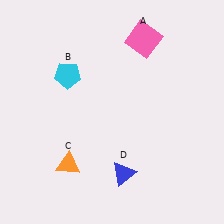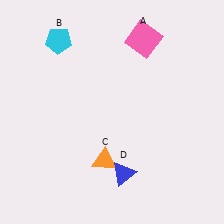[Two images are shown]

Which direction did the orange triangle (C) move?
The orange triangle (C) moved right.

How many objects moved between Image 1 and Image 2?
2 objects moved between the two images.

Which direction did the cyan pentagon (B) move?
The cyan pentagon (B) moved up.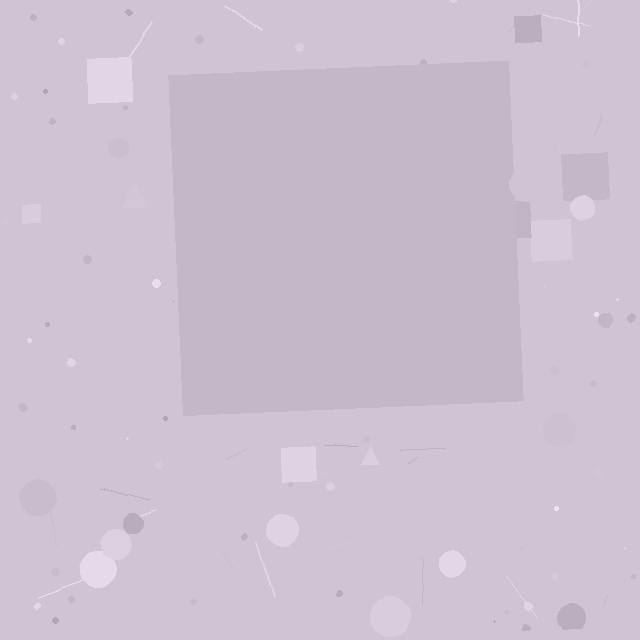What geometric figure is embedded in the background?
A square is embedded in the background.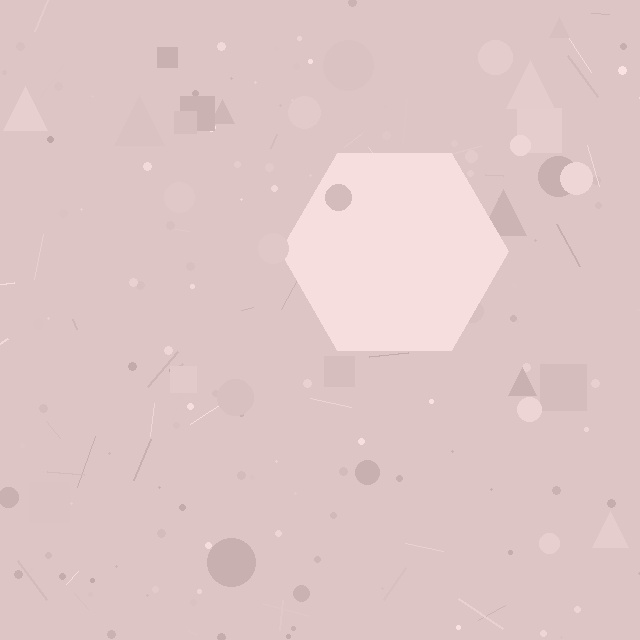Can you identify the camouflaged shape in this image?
The camouflaged shape is a hexagon.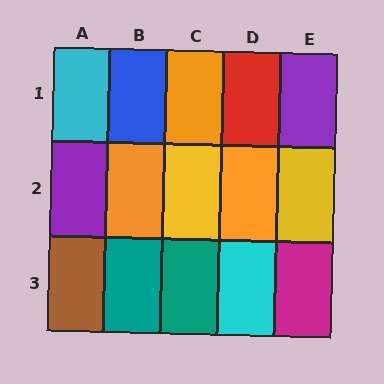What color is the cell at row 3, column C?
Teal.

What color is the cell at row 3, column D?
Cyan.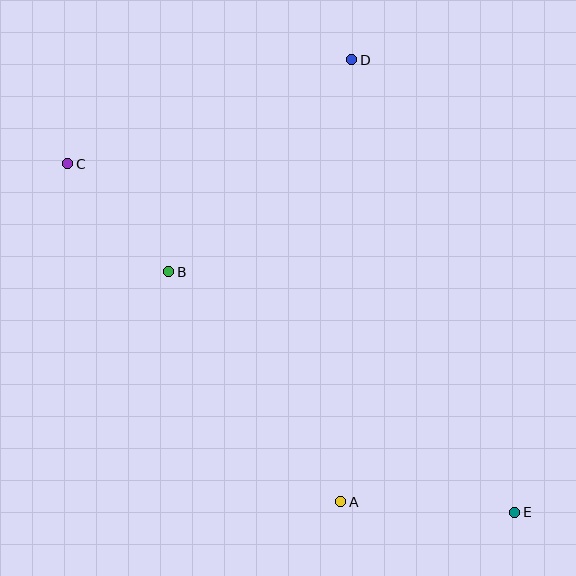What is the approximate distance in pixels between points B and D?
The distance between B and D is approximately 280 pixels.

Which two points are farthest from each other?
Points C and E are farthest from each other.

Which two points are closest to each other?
Points B and C are closest to each other.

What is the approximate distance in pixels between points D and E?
The distance between D and E is approximately 481 pixels.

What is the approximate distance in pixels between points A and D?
The distance between A and D is approximately 442 pixels.